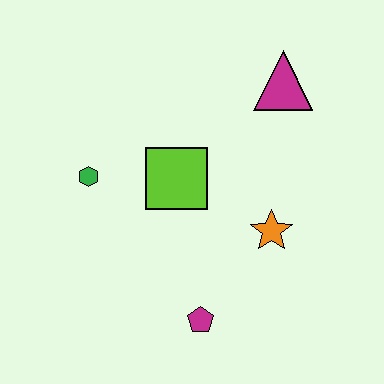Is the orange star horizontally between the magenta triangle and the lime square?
Yes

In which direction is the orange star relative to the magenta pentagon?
The orange star is above the magenta pentagon.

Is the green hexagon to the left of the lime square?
Yes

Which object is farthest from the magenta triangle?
The magenta pentagon is farthest from the magenta triangle.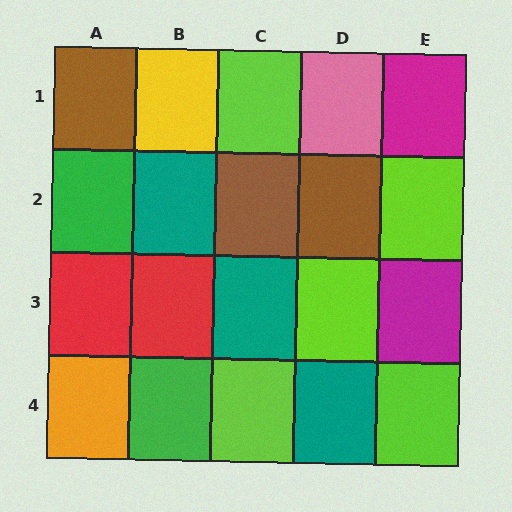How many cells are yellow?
1 cell is yellow.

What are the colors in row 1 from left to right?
Brown, yellow, lime, pink, magenta.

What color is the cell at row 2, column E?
Lime.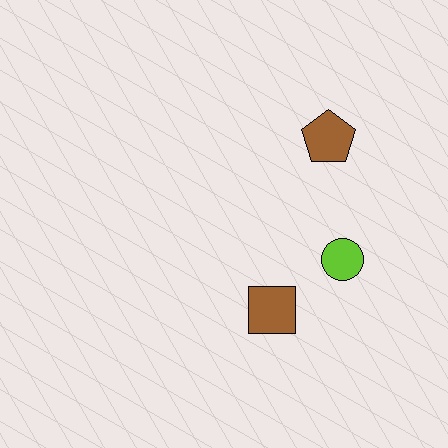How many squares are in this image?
There is 1 square.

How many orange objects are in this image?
There are no orange objects.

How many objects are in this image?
There are 3 objects.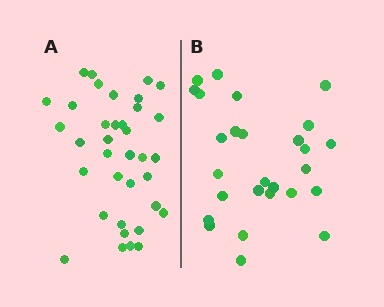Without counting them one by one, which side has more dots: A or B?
Region A (the left region) has more dots.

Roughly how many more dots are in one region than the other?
Region A has roughly 8 or so more dots than region B.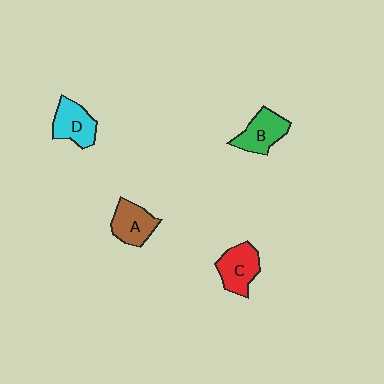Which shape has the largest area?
Shape C (red).